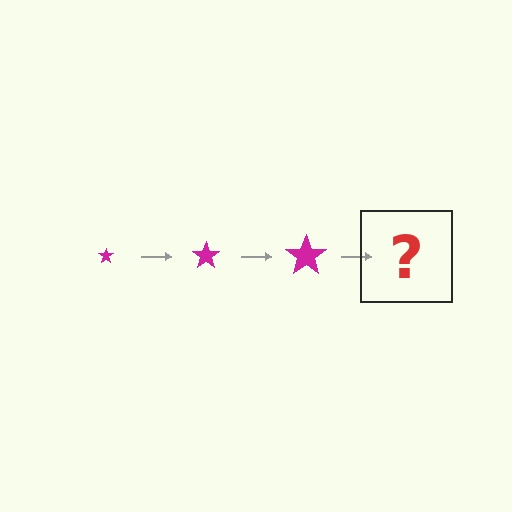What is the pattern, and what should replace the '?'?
The pattern is that the star gets progressively larger each step. The '?' should be a magenta star, larger than the previous one.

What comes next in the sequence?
The next element should be a magenta star, larger than the previous one.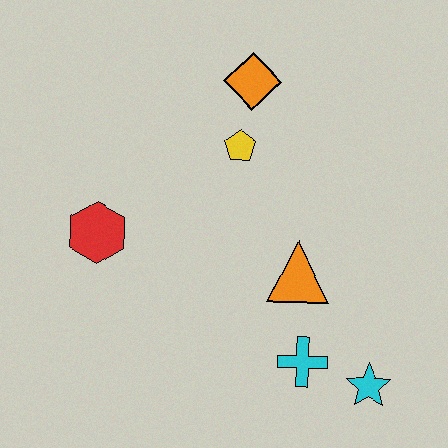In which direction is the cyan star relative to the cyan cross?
The cyan star is to the right of the cyan cross.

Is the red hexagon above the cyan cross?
Yes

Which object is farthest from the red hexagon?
The cyan star is farthest from the red hexagon.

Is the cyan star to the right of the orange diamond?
Yes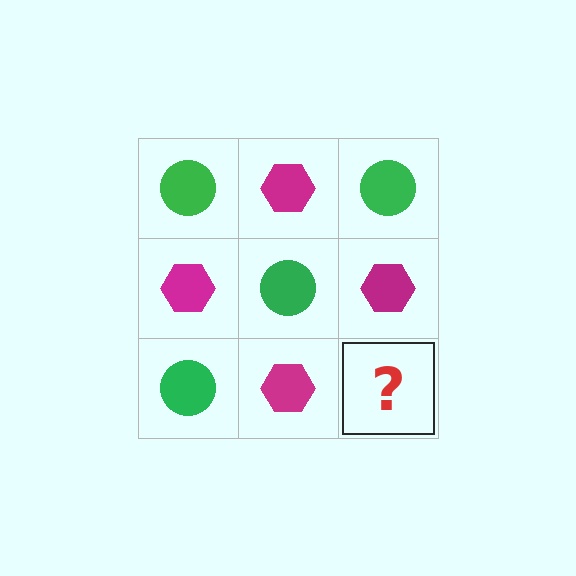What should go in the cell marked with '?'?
The missing cell should contain a green circle.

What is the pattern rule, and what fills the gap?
The rule is that it alternates green circle and magenta hexagon in a checkerboard pattern. The gap should be filled with a green circle.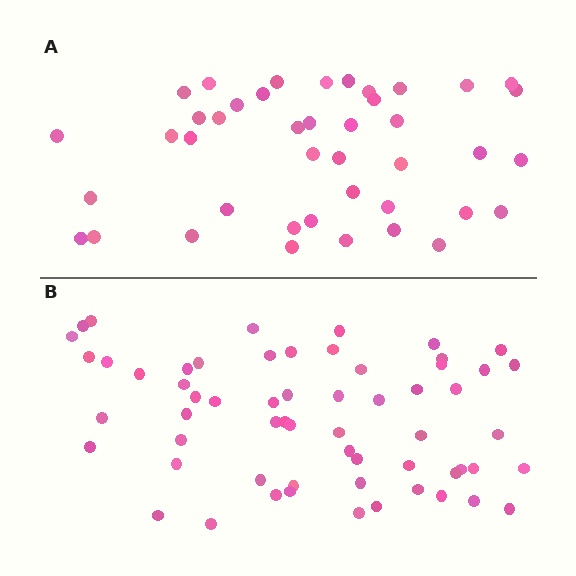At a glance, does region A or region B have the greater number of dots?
Region B (the bottom region) has more dots.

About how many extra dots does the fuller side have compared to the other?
Region B has approximately 20 more dots than region A.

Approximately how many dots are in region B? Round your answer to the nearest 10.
About 60 dots.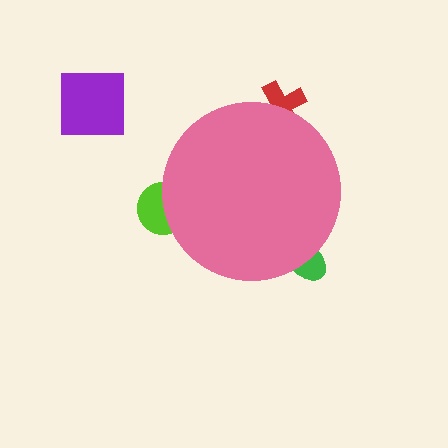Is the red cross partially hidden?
Yes, the red cross is partially hidden behind the pink circle.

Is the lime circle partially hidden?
Yes, the lime circle is partially hidden behind the pink circle.